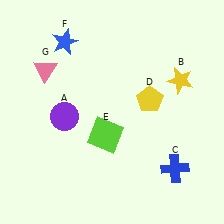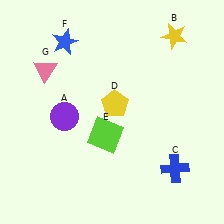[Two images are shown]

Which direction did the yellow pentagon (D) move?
The yellow pentagon (D) moved left.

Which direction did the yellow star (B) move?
The yellow star (B) moved up.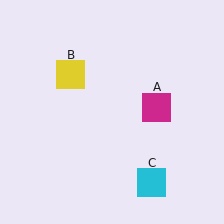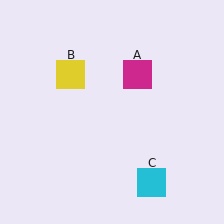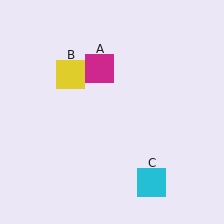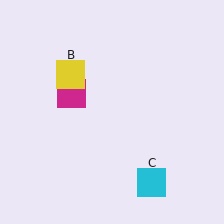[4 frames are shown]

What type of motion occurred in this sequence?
The magenta square (object A) rotated counterclockwise around the center of the scene.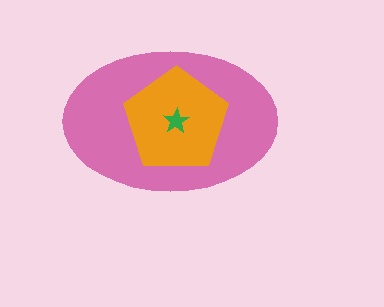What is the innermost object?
The green star.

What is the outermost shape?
The pink ellipse.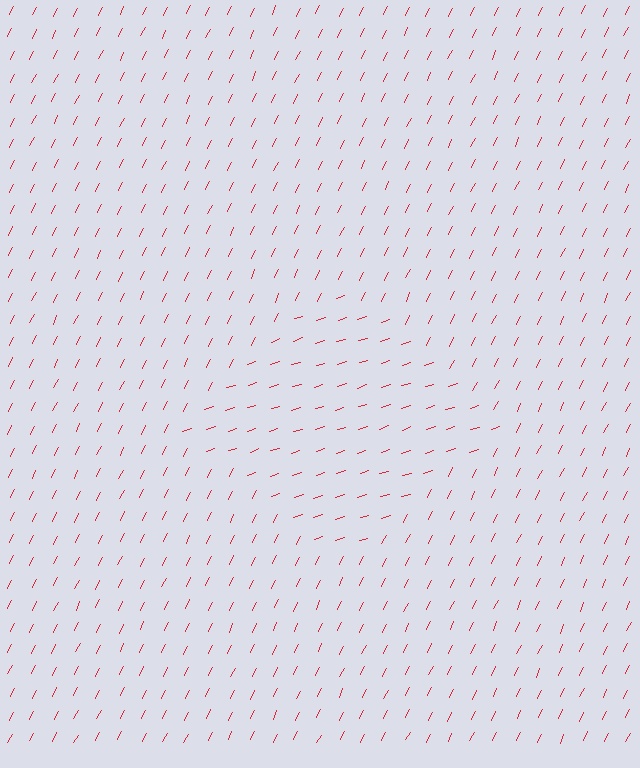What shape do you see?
I see a diamond.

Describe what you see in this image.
The image is filled with small red line segments. A diamond region in the image has lines oriented differently from the surrounding lines, creating a visible texture boundary.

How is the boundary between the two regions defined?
The boundary is defined purely by a change in line orientation (approximately 45 degrees difference). All lines are the same color and thickness.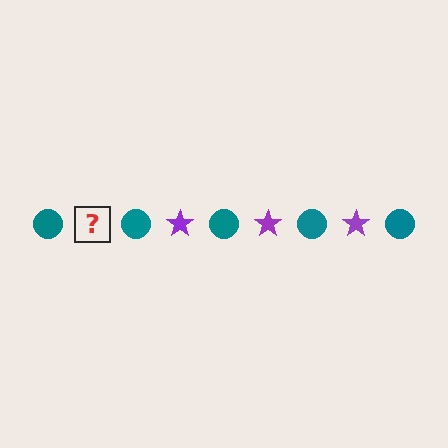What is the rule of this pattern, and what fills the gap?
The rule is that the pattern alternates between teal circle and purple star. The gap should be filled with a purple star.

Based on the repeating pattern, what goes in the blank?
The blank should be a purple star.